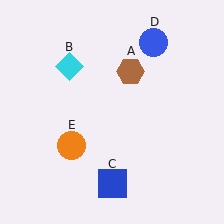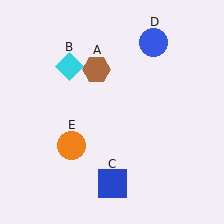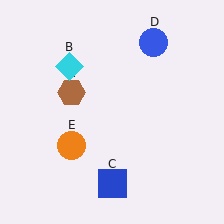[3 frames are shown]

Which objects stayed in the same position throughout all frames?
Cyan diamond (object B) and blue square (object C) and blue circle (object D) and orange circle (object E) remained stationary.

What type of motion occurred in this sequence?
The brown hexagon (object A) rotated counterclockwise around the center of the scene.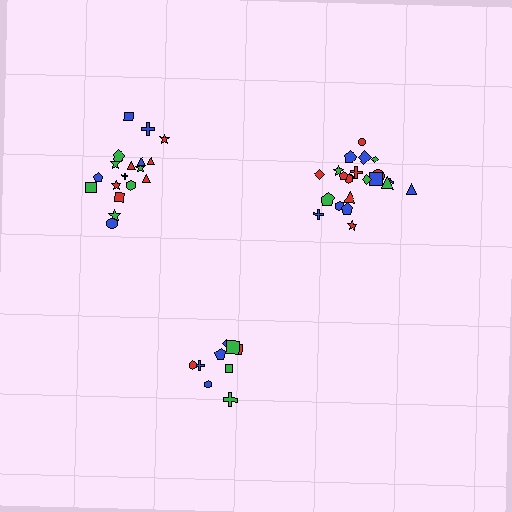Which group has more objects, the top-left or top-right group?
The top-right group.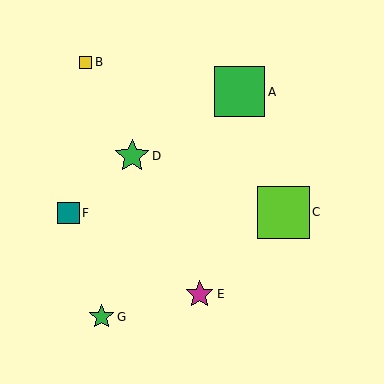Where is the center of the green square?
The center of the green square is at (239, 92).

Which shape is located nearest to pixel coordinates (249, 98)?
The green square (labeled A) at (239, 92) is nearest to that location.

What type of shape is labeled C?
Shape C is a lime square.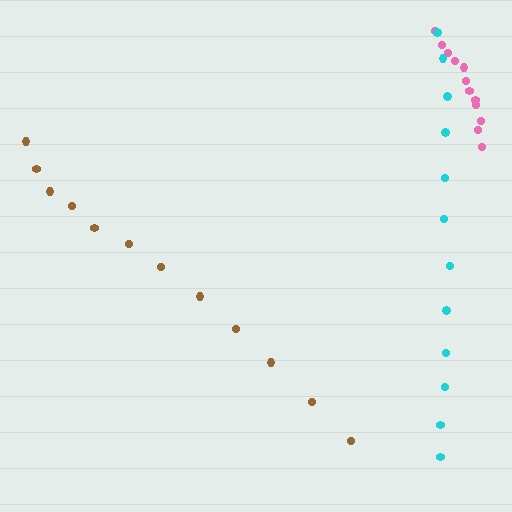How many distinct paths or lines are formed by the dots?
There are 3 distinct paths.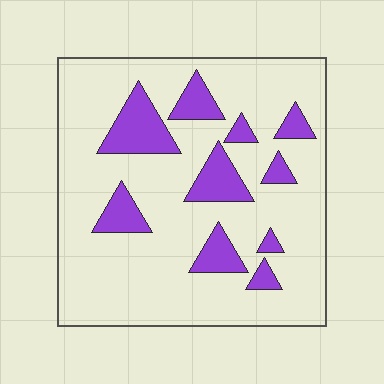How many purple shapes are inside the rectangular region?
10.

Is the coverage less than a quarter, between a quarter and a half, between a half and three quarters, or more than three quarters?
Less than a quarter.